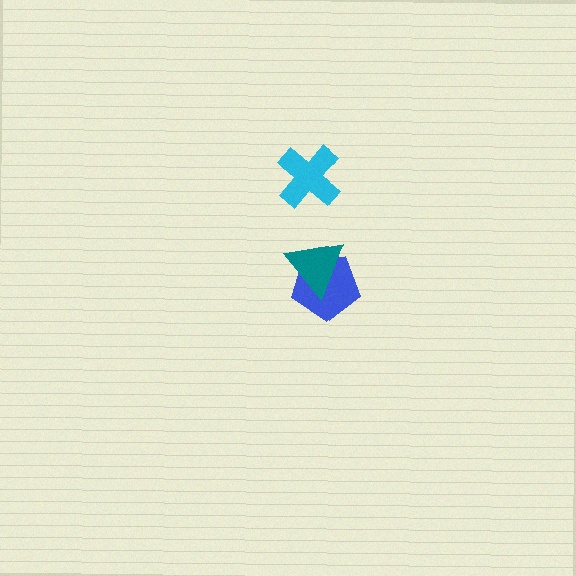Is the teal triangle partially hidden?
No, no other shape covers it.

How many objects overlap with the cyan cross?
0 objects overlap with the cyan cross.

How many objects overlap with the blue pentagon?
1 object overlaps with the blue pentagon.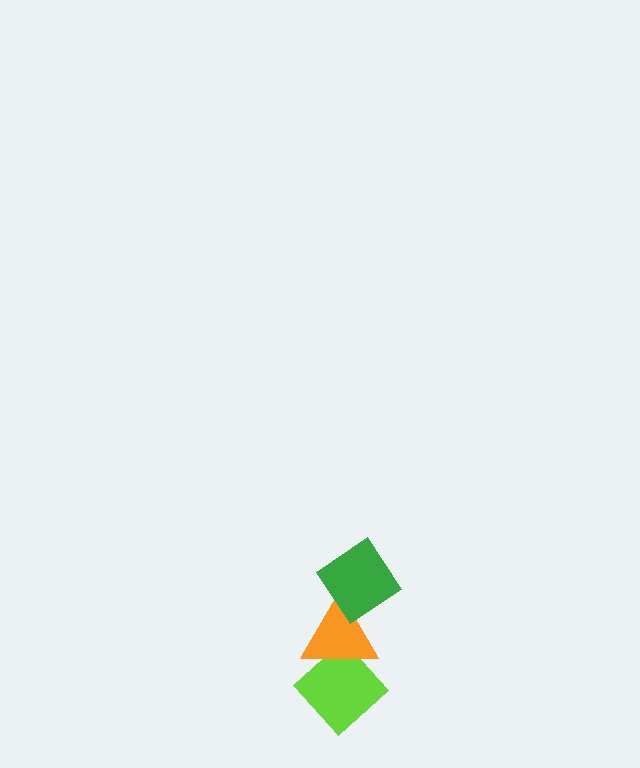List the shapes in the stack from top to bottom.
From top to bottom: the green diamond, the orange triangle, the lime diamond.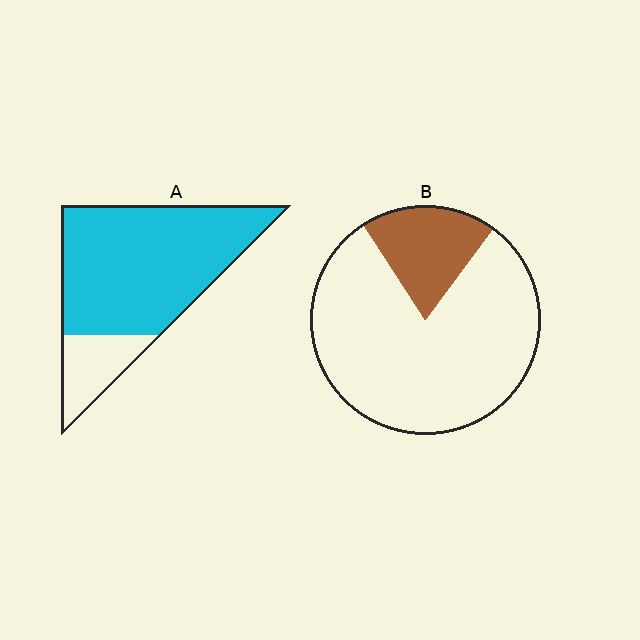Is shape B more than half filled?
No.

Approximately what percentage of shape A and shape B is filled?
A is approximately 80% and B is approximately 20%.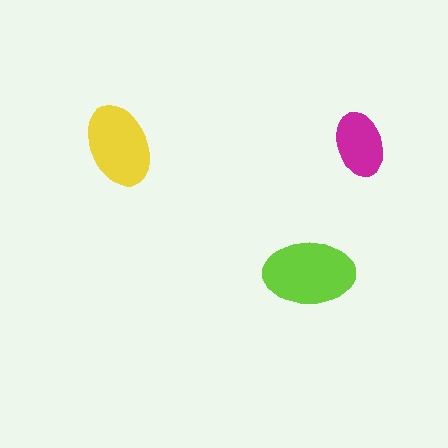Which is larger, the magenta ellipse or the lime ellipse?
The lime one.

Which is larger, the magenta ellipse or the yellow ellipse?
The yellow one.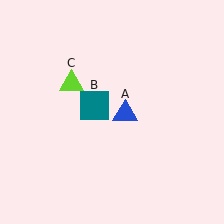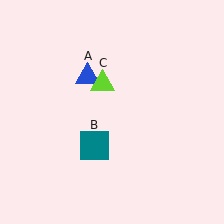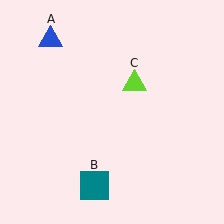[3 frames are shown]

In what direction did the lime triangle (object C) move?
The lime triangle (object C) moved right.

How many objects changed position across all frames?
3 objects changed position: blue triangle (object A), teal square (object B), lime triangle (object C).